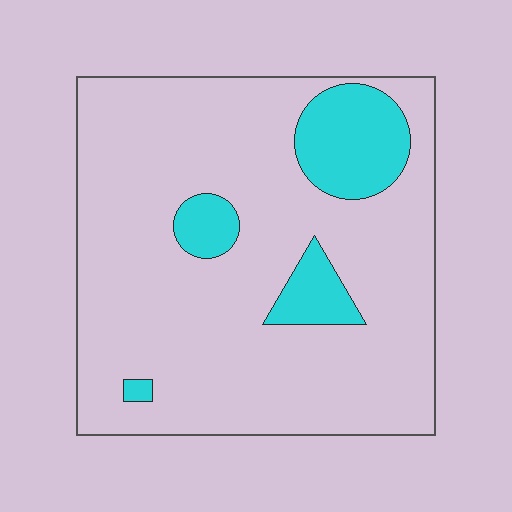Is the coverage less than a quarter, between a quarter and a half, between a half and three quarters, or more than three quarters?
Less than a quarter.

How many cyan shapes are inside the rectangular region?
4.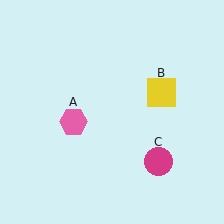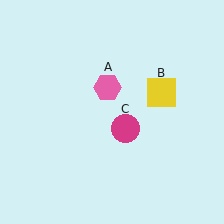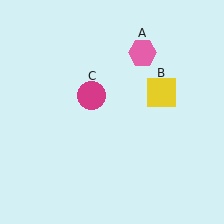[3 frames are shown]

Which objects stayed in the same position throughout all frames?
Yellow square (object B) remained stationary.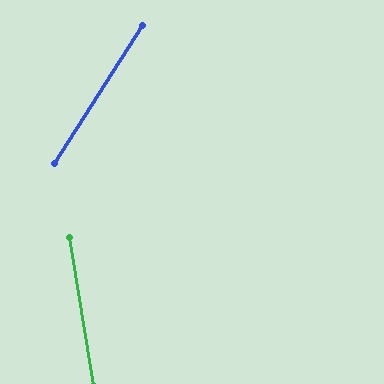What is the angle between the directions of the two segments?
Approximately 42 degrees.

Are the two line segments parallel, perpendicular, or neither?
Neither parallel nor perpendicular — they differ by about 42°.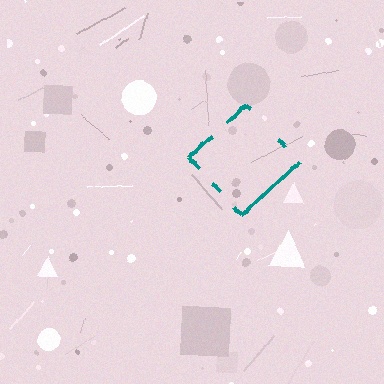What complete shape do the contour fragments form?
The contour fragments form a diamond.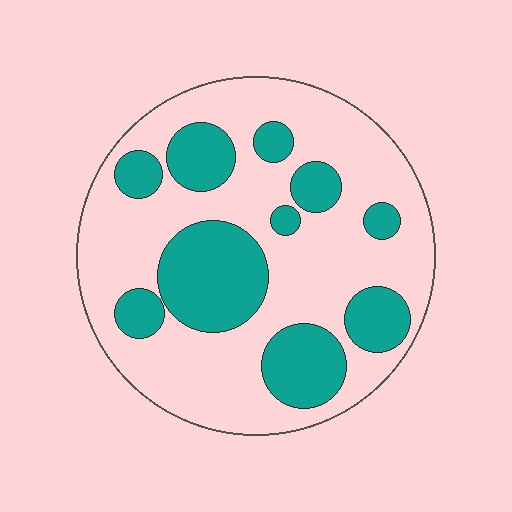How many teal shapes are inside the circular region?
10.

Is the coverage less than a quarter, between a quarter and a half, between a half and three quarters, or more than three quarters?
Between a quarter and a half.